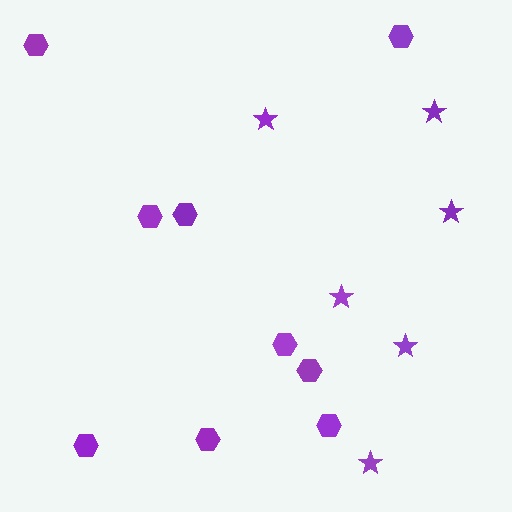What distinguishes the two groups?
There are 2 groups: one group of hexagons (9) and one group of stars (6).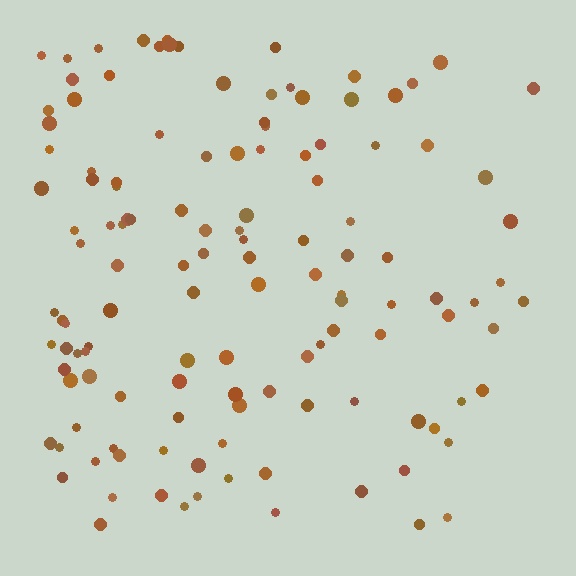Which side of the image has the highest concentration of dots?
The left.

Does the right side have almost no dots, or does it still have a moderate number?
Still a moderate number, just noticeably fewer than the left.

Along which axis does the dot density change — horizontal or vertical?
Horizontal.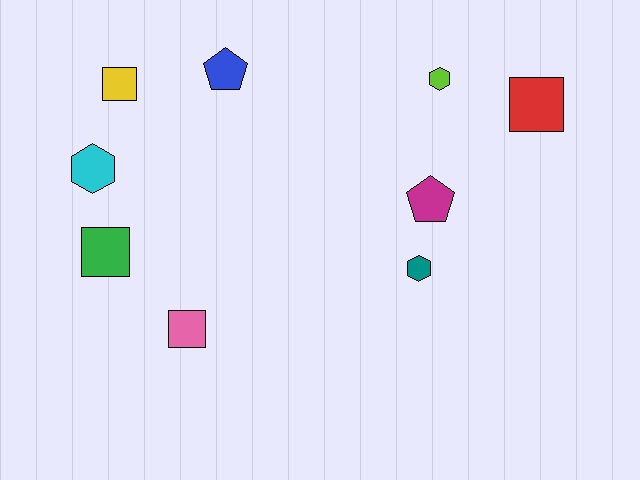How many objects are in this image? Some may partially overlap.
There are 9 objects.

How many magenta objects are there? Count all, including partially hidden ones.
There is 1 magenta object.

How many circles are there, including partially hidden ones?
There are no circles.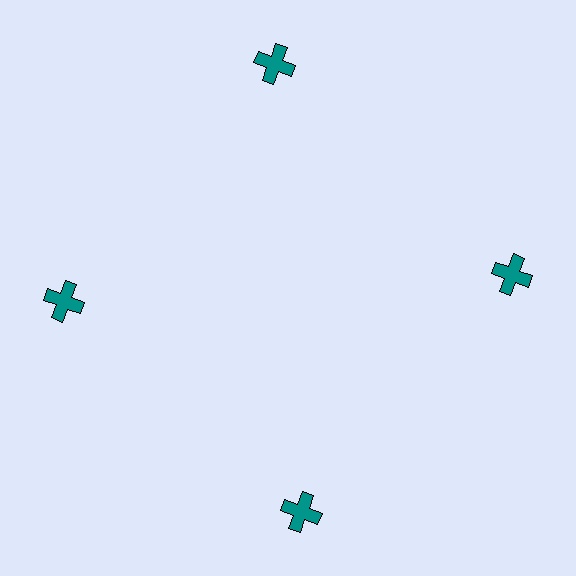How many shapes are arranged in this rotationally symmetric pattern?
There are 4 shapes, arranged in 4 groups of 1.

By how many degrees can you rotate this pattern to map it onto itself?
The pattern maps onto itself every 90 degrees of rotation.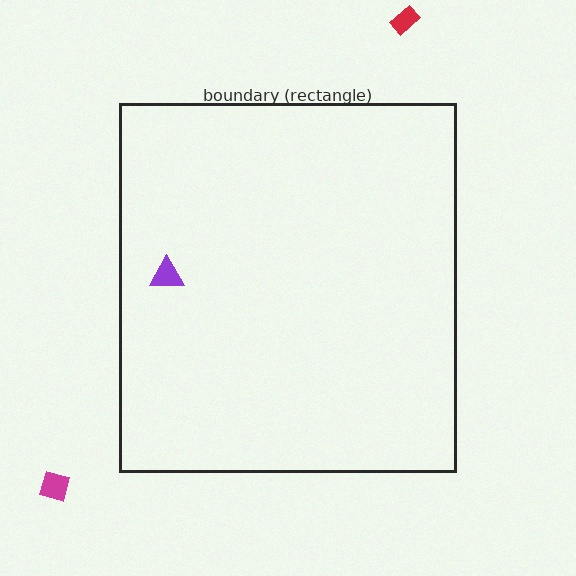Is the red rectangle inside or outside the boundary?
Outside.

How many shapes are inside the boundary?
1 inside, 2 outside.